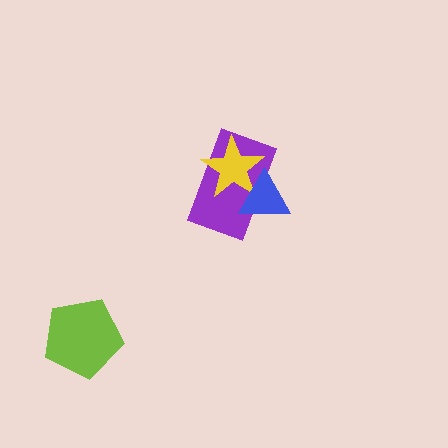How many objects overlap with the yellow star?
2 objects overlap with the yellow star.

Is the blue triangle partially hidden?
No, no other shape covers it.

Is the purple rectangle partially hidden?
Yes, it is partially covered by another shape.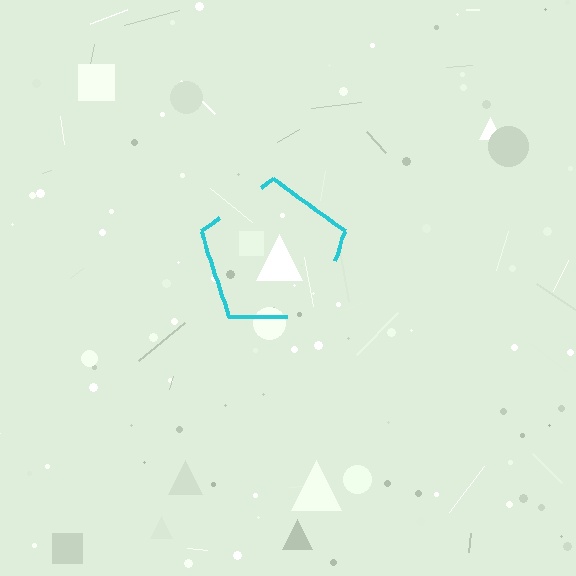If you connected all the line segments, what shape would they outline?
They would outline a pentagon.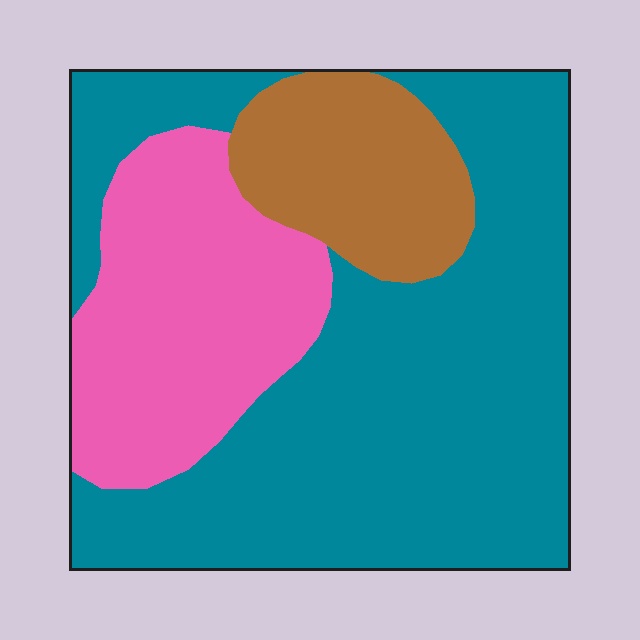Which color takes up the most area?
Teal, at roughly 60%.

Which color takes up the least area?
Brown, at roughly 15%.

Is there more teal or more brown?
Teal.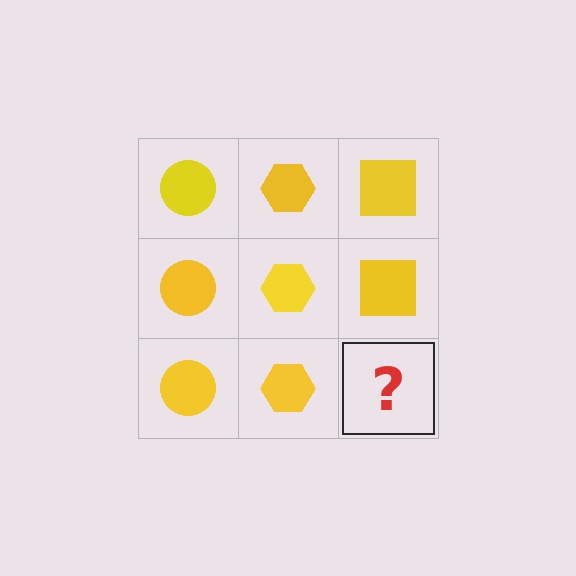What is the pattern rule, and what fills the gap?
The rule is that each column has a consistent shape. The gap should be filled with a yellow square.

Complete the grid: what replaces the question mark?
The question mark should be replaced with a yellow square.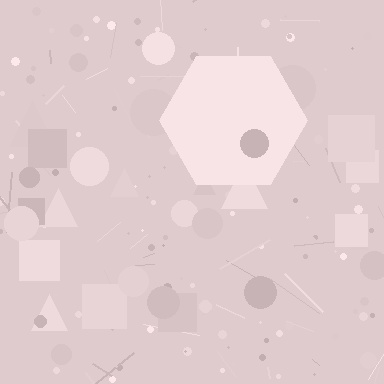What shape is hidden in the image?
A hexagon is hidden in the image.